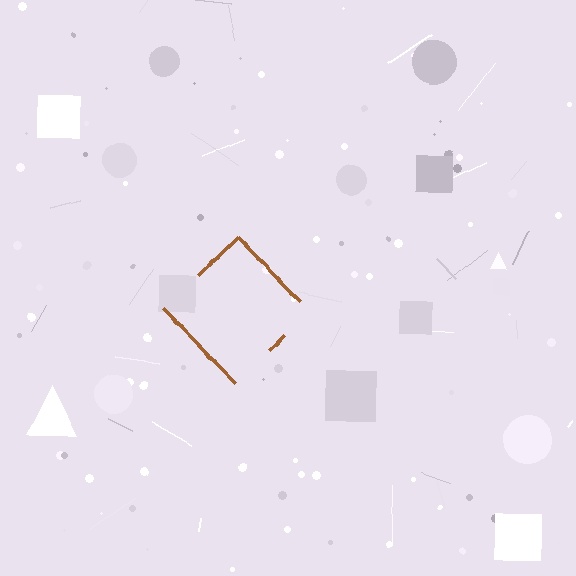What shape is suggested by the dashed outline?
The dashed outline suggests a diamond.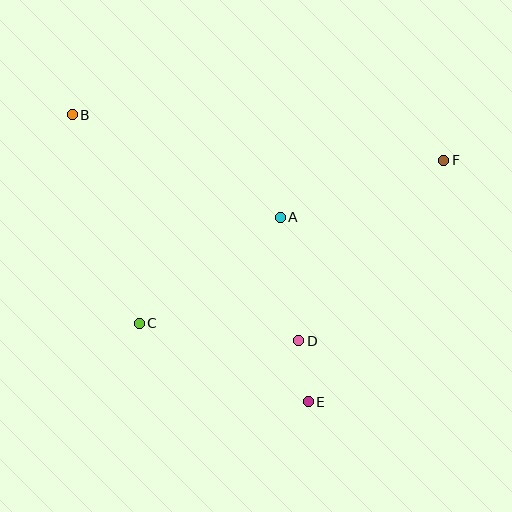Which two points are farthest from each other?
Points B and F are farthest from each other.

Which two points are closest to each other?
Points D and E are closest to each other.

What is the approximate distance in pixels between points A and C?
The distance between A and C is approximately 176 pixels.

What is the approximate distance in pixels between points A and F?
The distance between A and F is approximately 173 pixels.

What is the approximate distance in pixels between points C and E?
The distance between C and E is approximately 187 pixels.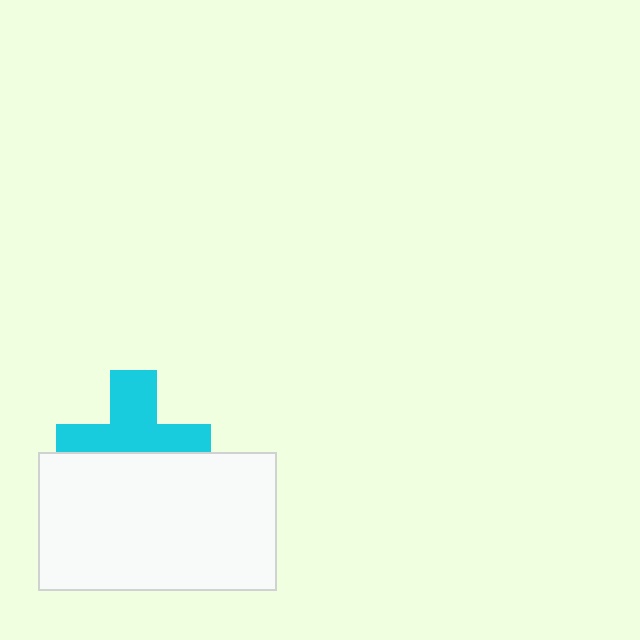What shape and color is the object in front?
The object in front is a white rectangle.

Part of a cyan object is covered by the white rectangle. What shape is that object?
It is a cross.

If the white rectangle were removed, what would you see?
You would see the complete cyan cross.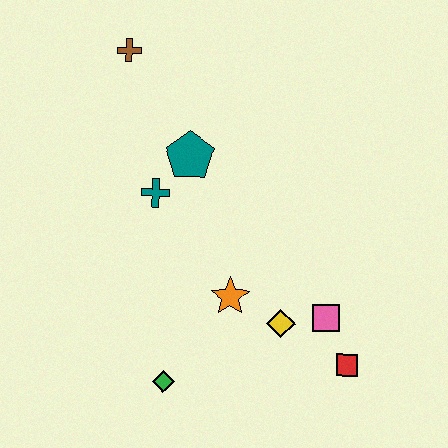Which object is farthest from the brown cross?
The red square is farthest from the brown cross.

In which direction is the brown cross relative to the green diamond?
The brown cross is above the green diamond.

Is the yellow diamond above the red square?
Yes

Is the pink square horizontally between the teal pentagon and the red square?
Yes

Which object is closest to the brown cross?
The teal pentagon is closest to the brown cross.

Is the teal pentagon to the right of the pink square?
No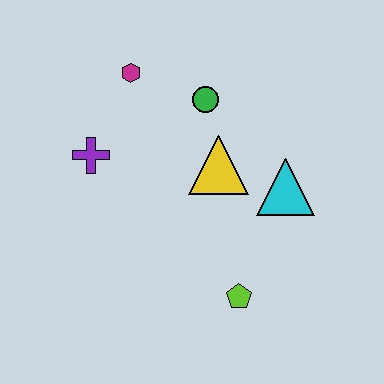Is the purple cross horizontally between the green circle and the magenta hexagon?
No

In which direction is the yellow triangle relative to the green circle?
The yellow triangle is below the green circle.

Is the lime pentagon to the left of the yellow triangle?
No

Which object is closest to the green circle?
The yellow triangle is closest to the green circle.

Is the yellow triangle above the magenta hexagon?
No